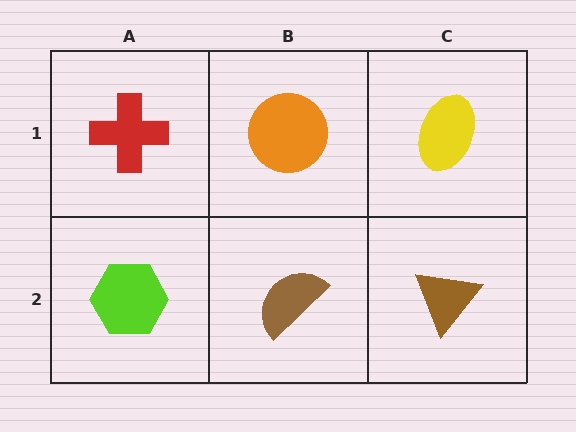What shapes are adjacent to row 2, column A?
A red cross (row 1, column A), a brown semicircle (row 2, column B).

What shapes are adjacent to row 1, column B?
A brown semicircle (row 2, column B), a red cross (row 1, column A), a yellow ellipse (row 1, column C).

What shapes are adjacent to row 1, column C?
A brown triangle (row 2, column C), an orange circle (row 1, column B).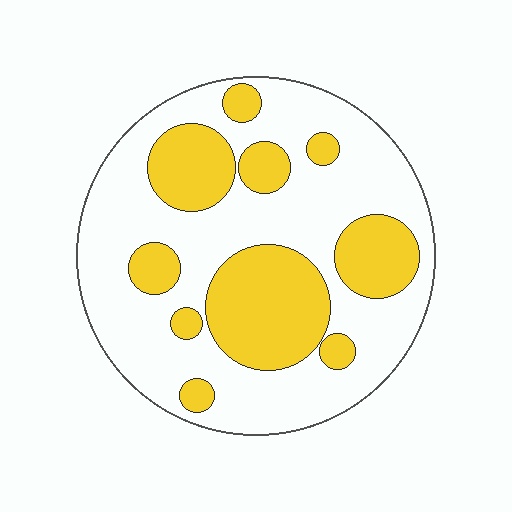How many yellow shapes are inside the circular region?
10.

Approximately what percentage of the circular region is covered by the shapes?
Approximately 35%.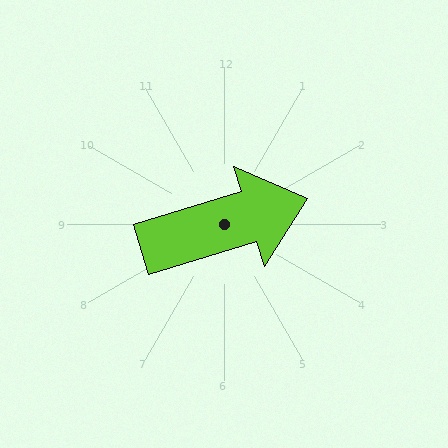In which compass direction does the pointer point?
East.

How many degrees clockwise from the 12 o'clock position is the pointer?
Approximately 73 degrees.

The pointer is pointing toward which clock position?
Roughly 2 o'clock.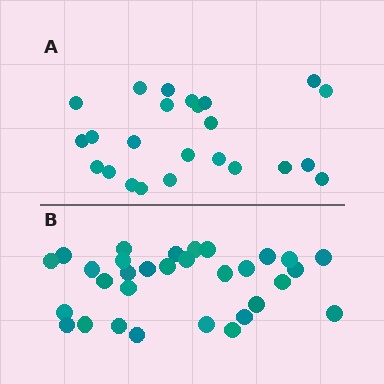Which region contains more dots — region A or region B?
Region B (the bottom region) has more dots.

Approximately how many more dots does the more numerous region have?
Region B has roughly 8 or so more dots than region A.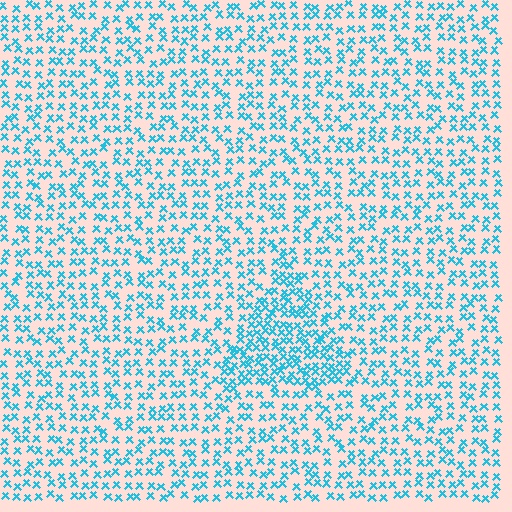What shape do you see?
I see a triangle.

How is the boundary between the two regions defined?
The boundary is defined by a change in element density (approximately 1.9x ratio). All elements are the same color, size, and shape.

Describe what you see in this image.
The image contains small cyan elements arranged at two different densities. A triangle-shaped region is visible where the elements are more densely packed than the surrounding area.